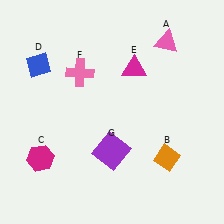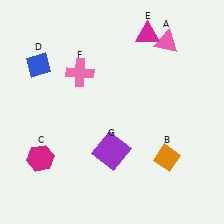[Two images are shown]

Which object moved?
The magenta triangle (E) moved up.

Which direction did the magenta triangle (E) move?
The magenta triangle (E) moved up.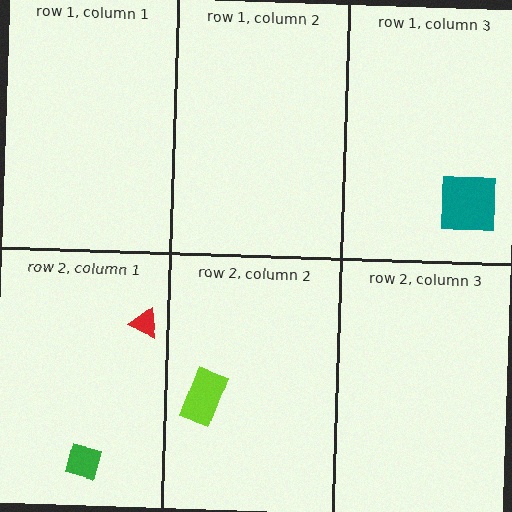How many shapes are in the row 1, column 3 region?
1.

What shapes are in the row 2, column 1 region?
The red triangle, the green square.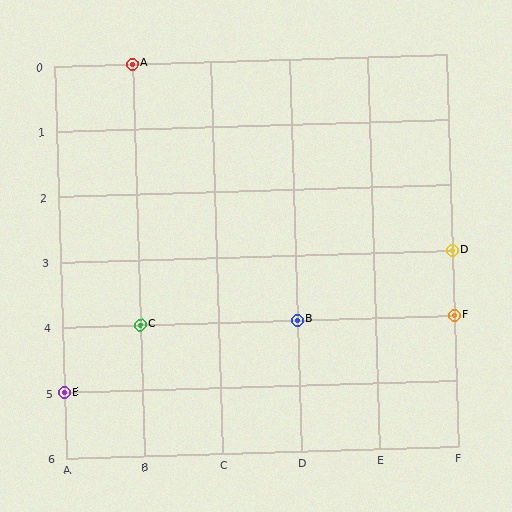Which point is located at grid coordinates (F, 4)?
Point F is at (F, 4).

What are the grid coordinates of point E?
Point E is at grid coordinates (A, 5).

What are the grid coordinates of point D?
Point D is at grid coordinates (F, 3).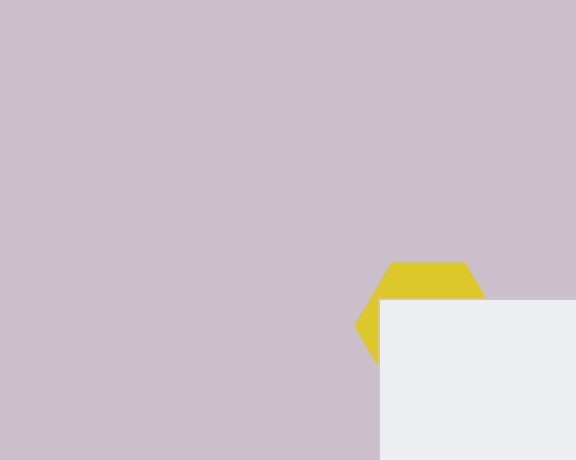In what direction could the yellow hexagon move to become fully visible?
The yellow hexagon could move up. That would shift it out from behind the white square entirely.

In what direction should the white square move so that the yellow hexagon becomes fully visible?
The white square should move down. That is the shortest direction to clear the overlap and leave the yellow hexagon fully visible.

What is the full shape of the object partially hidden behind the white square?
The partially hidden object is a yellow hexagon.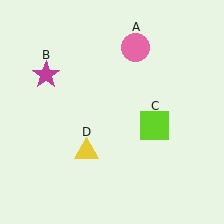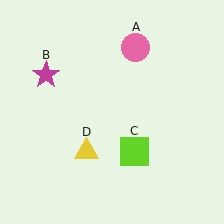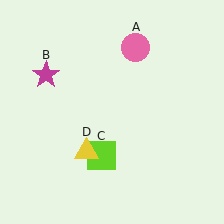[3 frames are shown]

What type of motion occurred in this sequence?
The lime square (object C) rotated clockwise around the center of the scene.